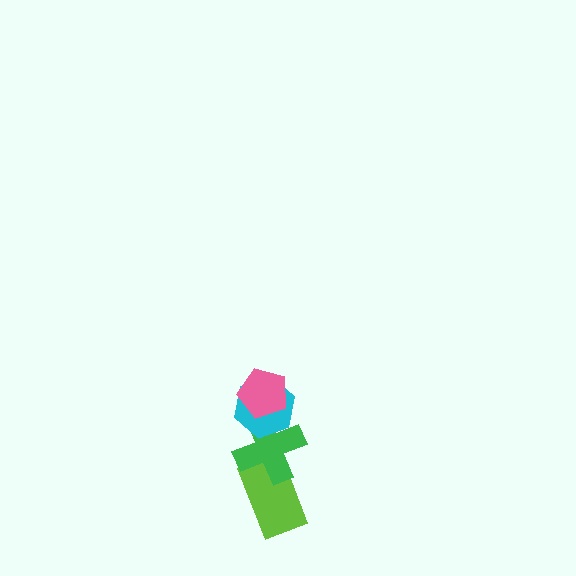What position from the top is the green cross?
The green cross is 3rd from the top.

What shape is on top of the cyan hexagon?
The pink pentagon is on top of the cyan hexagon.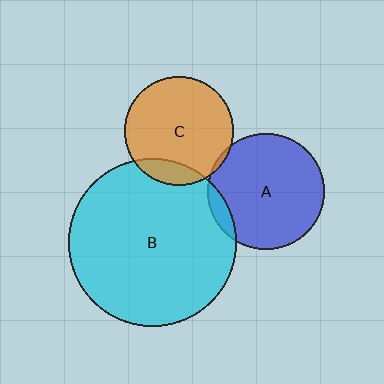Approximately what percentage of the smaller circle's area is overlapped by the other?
Approximately 10%.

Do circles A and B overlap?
Yes.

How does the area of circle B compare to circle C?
Approximately 2.4 times.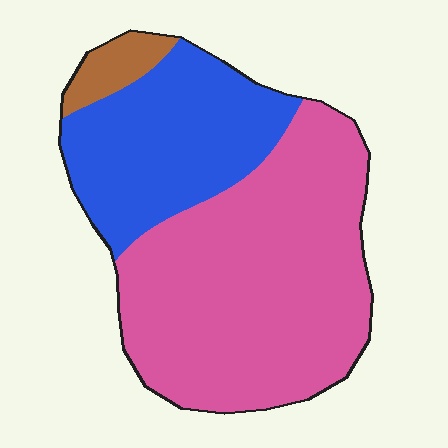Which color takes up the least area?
Brown, at roughly 5%.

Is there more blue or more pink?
Pink.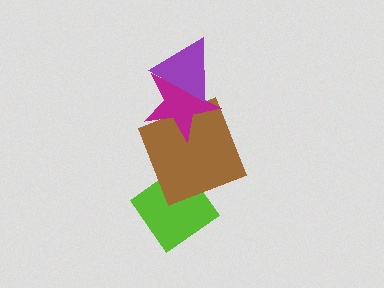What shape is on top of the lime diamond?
The brown square is on top of the lime diamond.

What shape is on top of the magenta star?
The purple triangle is on top of the magenta star.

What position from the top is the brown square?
The brown square is 3rd from the top.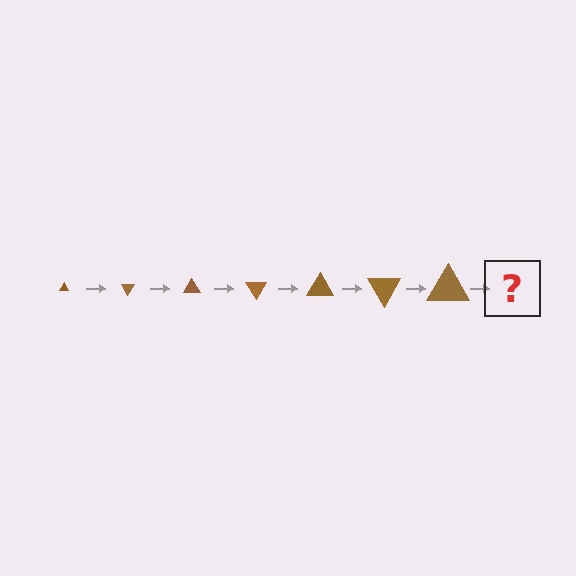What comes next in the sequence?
The next element should be a triangle, larger than the previous one and rotated 420 degrees from the start.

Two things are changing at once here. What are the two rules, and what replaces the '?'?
The two rules are that the triangle grows larger each step and it rotates 60 degrees each step. The '?' should be a triangle, larger than the previous one and rotated 420 degrees from the start.